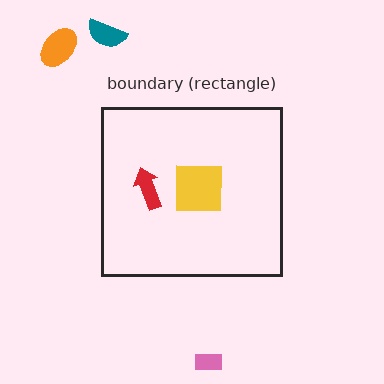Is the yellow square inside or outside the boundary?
Inside.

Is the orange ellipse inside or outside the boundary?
Outside.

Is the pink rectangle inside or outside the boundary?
Outside.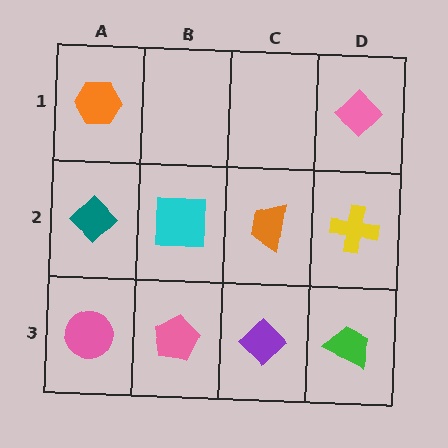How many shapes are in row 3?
4 shapes.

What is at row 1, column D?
A pink diamond.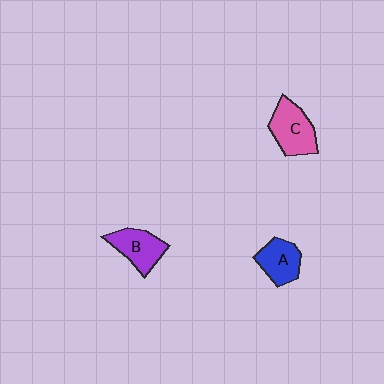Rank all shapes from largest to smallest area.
From largest to smallest: C (pink), B (purple), A (blue).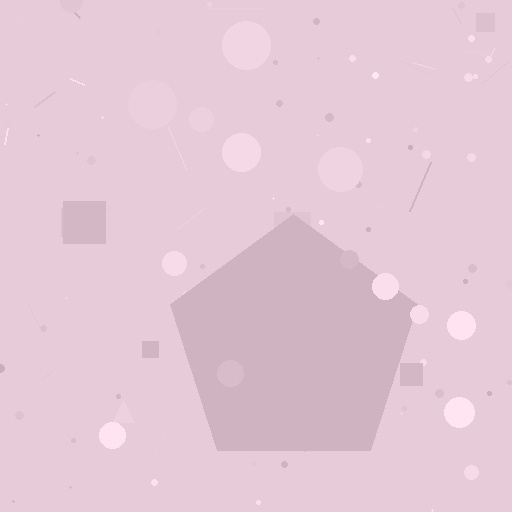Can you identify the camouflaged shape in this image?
The camouflaged shape is a pentagon.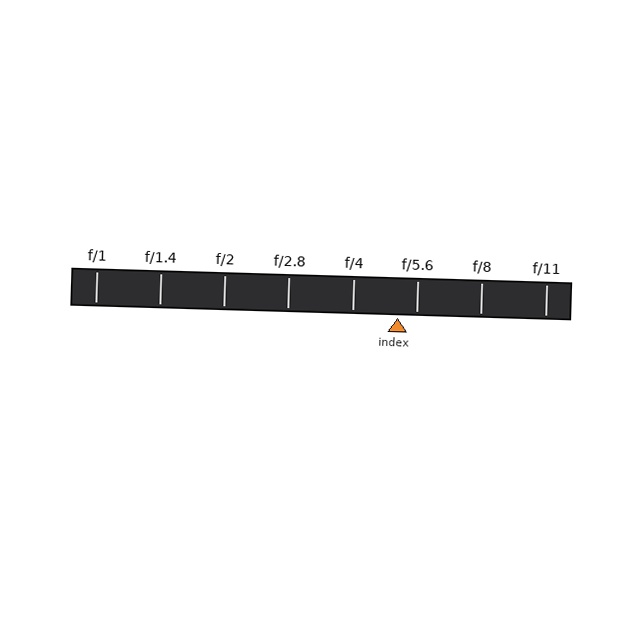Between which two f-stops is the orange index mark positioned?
The index mark is between f/4 and f/5.6.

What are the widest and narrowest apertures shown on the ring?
The widest aperture shown is f/1 and the narrowest is f/11.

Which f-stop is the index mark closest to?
The index mark is closest to f/5.6.